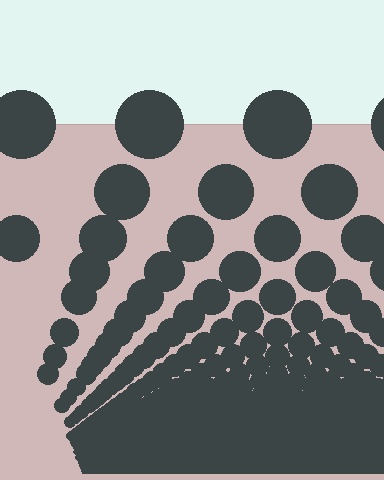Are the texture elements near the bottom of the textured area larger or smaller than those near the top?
Smaller. The gradient is inverted — elements near the bottom are smaller and denser.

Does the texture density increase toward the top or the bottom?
Density increases toward the bottom.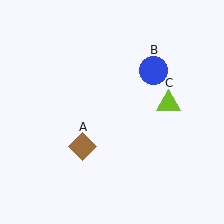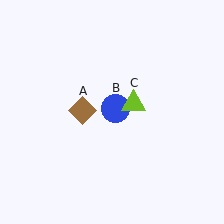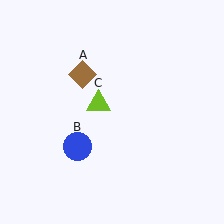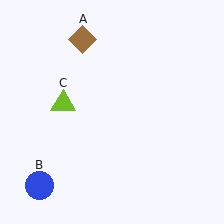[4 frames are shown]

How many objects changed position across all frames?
3 objects changed position: brown diamond (object A), blue circle (object B), lime triangle (object C).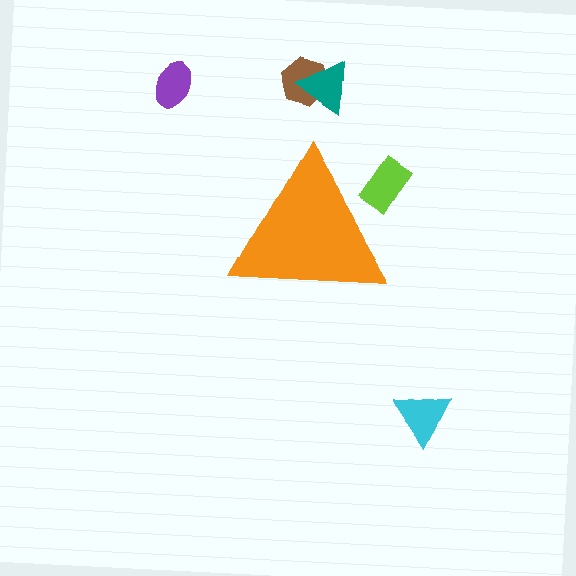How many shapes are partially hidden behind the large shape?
1 shape is partially hidden.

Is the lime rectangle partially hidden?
Yes, the lime rectangle is partially hidden behind the orange triangle.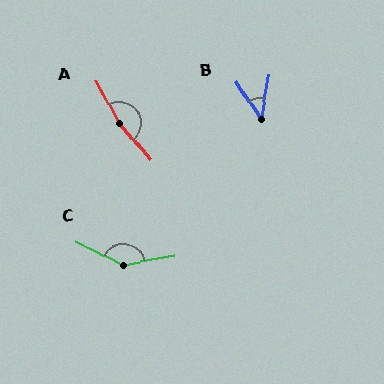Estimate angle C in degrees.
Approximately 143 degrees.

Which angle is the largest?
A, at approximately 168 degrees.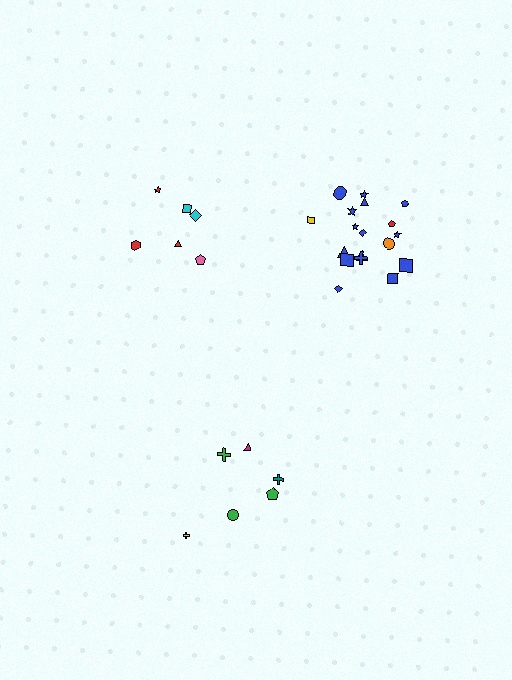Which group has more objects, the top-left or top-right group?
The top-right group.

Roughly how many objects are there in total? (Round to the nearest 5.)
Roughly 30 objects in total.